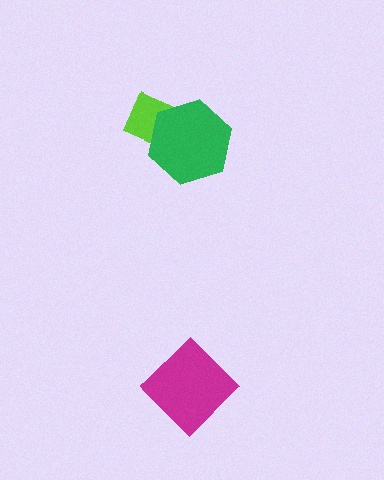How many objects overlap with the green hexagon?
1 object overlaps with the green hexagon.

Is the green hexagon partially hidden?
No, no other shape covers it.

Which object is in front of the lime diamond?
The green hexagon is in front of the lime diamond.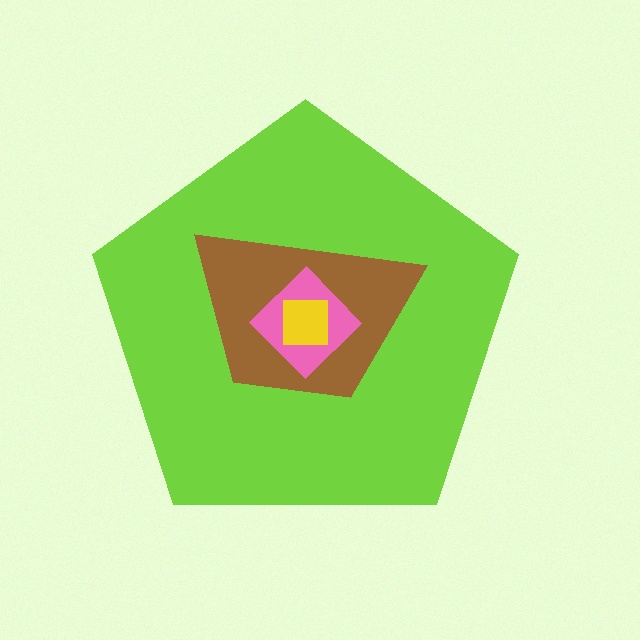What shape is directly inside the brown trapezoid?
The pink diamond.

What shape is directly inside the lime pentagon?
The brown trapezoid.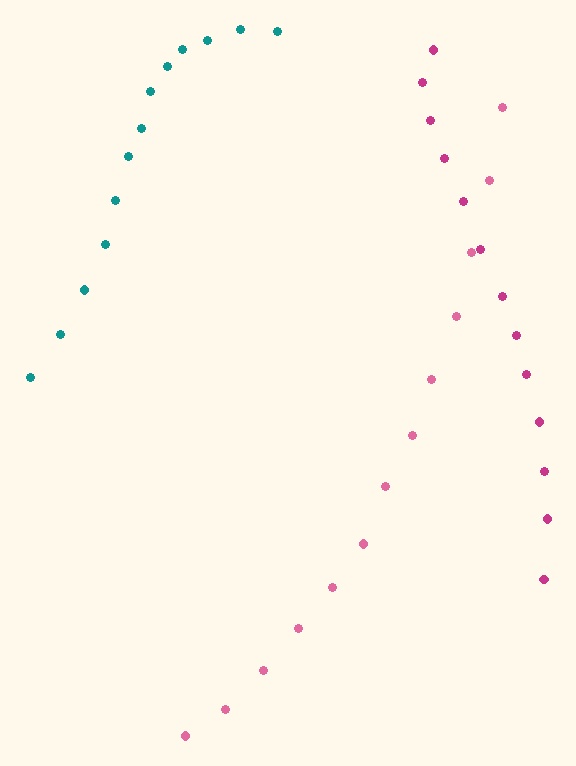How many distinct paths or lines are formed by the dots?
There are 3 distinct paths.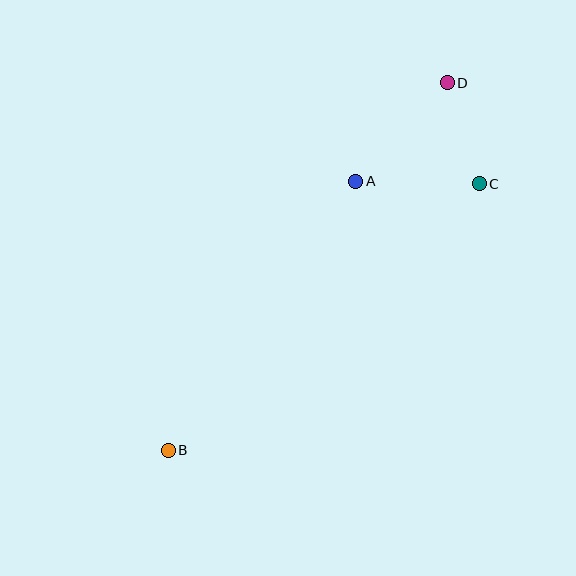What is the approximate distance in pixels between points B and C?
The distance between B and C is approximately 410 pixels.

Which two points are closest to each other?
Points C and D are closest to each other.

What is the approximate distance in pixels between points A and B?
The distance between A and B is approximately 328 pixels.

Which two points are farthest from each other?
Points B and D are farthest from each other.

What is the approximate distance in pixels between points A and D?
The distance between A and D is approximately 134 pixels.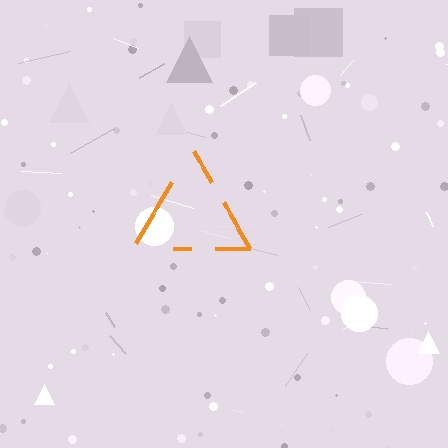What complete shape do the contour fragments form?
The contour fragments form a triangle.